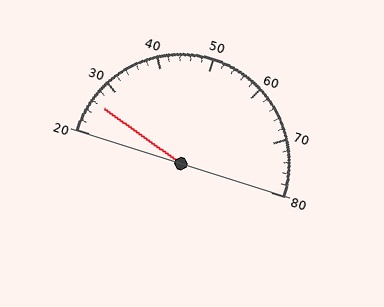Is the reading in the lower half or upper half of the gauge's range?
The reading is in the lower half of the range (20 to 80).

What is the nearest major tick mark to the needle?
The nearest major tick mark is 30.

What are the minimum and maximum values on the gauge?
The gauge ranges from 20 to 80.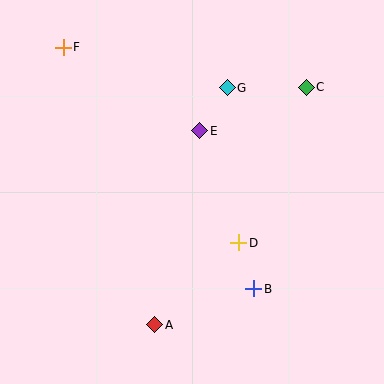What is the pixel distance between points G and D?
The distance between G and D is 155 pixels.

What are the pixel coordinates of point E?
Point E is at (200, 131).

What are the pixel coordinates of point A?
Point A is at (155, 325).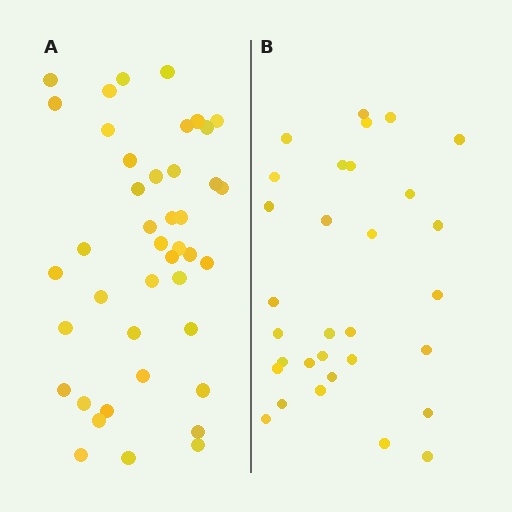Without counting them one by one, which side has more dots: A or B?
Region A (the left region) has more dots.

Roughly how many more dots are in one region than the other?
Region A has roughly 12 or so more dots than region B.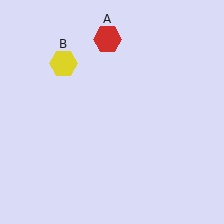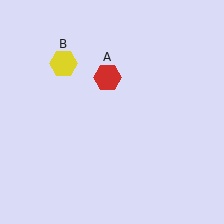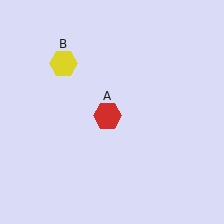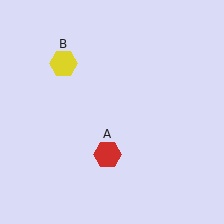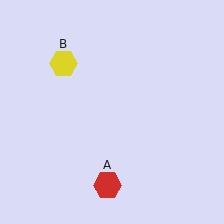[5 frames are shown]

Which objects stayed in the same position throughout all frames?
Yellow hexagon (object B) remained stationary.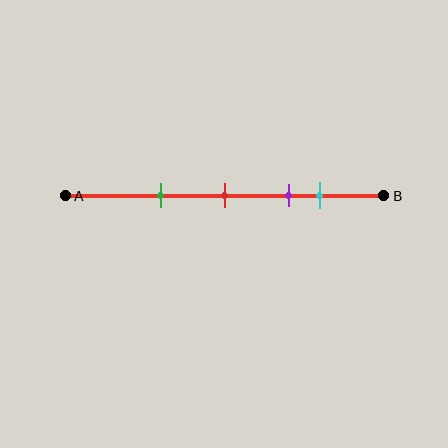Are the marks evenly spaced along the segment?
No, the marks are not evenly spaced.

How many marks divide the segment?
There are 4 marks dividing the segment.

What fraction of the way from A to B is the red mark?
The red mark is approximately 50% (0.5) of the way from A to B.